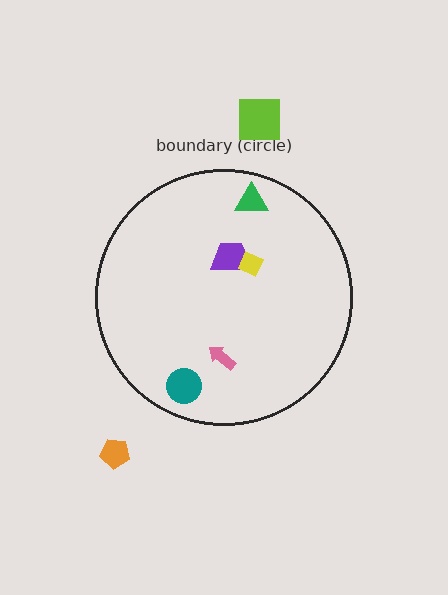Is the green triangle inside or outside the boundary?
Inside.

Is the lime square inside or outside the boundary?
Outside.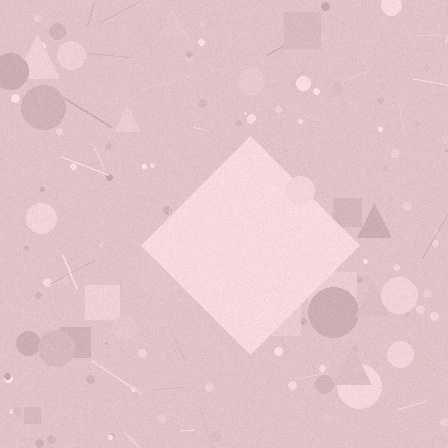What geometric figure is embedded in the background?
A diamond is embedded in the background.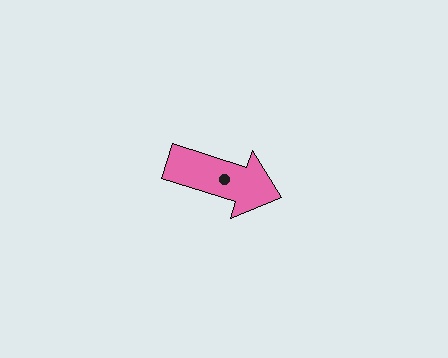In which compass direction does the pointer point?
East.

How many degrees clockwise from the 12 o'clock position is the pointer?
Approximately 108 degrees.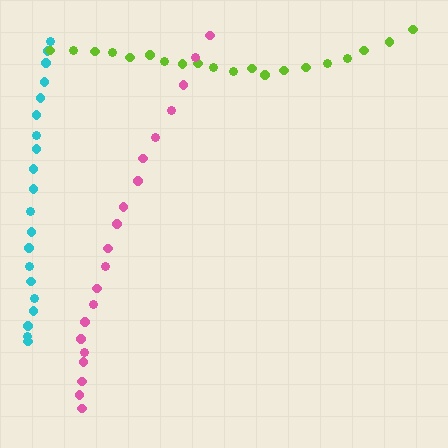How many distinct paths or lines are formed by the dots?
There are 3 distinct paths.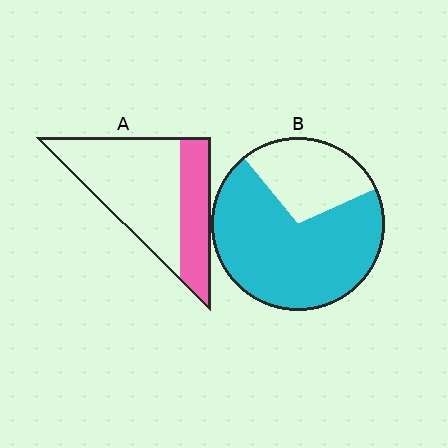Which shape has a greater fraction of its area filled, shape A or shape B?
Shape B.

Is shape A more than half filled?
No.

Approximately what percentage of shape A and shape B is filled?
A is approximately 30% and B is approximately 70%.